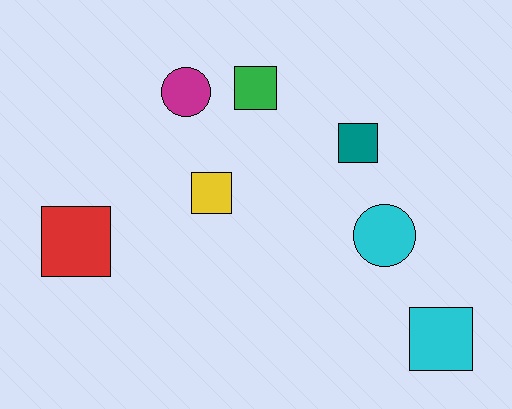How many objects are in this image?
There are 7 objects.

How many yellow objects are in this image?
There is 1 yellow object.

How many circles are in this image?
There are 2 circles.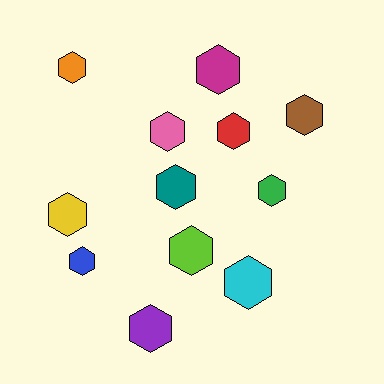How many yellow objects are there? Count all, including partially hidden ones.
There is 1 yellow object.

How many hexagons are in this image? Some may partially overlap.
There are 12 hexagons.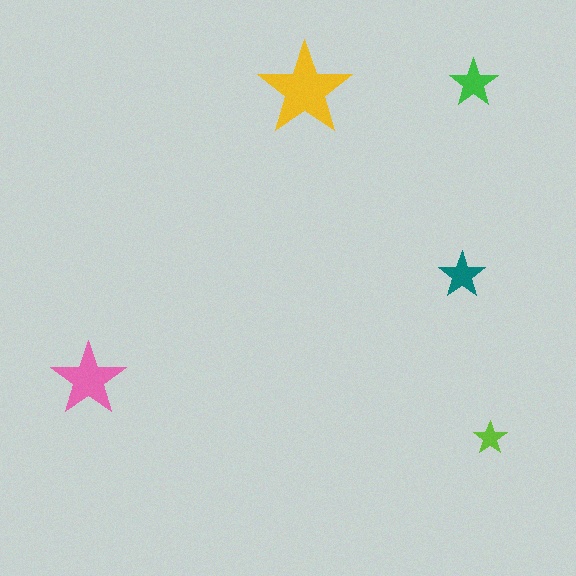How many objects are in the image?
There are 5 objects in the image.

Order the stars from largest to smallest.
the yellow one, the pink one, the green one, the teal one, the lime one.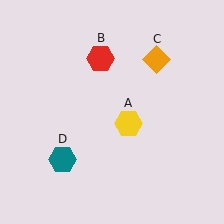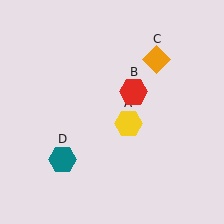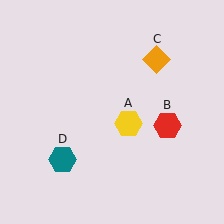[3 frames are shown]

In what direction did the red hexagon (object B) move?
The red hexagon (object B) moved down and to the right.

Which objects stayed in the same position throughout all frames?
Yellow hexagon (object A) and orange diamond (object C) and teal hexagon (object D) remained stationary.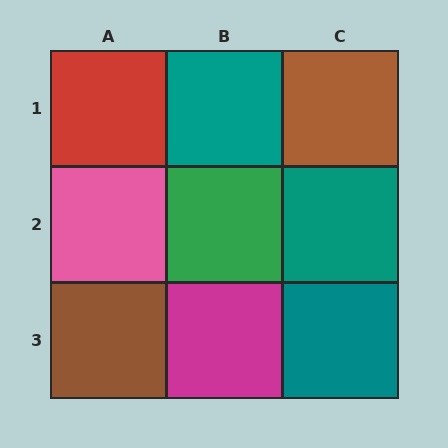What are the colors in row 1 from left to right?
Red, teal, brown.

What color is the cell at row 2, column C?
Teal.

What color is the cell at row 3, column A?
Brown.